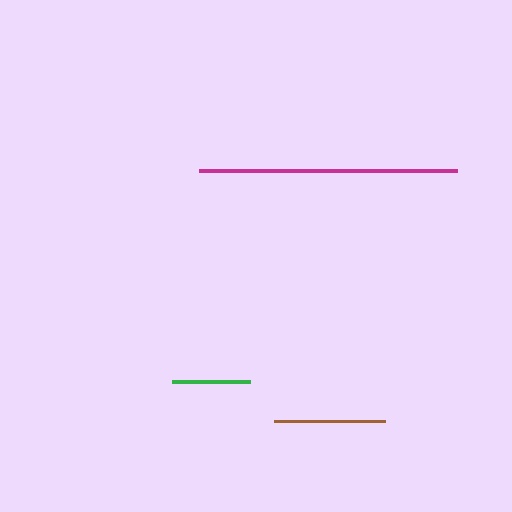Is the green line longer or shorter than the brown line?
The brown line is longer than the green line.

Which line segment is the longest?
The magenta line is the longest at approximately 258 pixels.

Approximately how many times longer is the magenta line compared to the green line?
The magenta line is approximately 3.3 times the length of the green line.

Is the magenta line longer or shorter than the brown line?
The magenta line is longer than the brown line.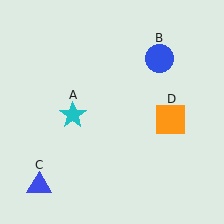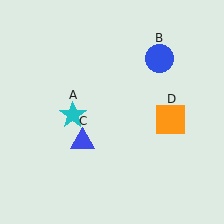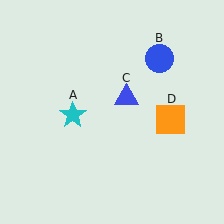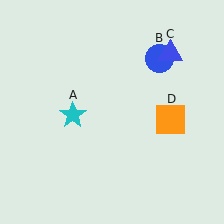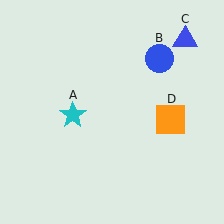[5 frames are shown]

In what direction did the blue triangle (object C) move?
The blue triangle (object C) moved up and to the right.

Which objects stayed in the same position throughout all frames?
Cyan star (object A) and blue circle (object B) and orange square (object D) remained stationary.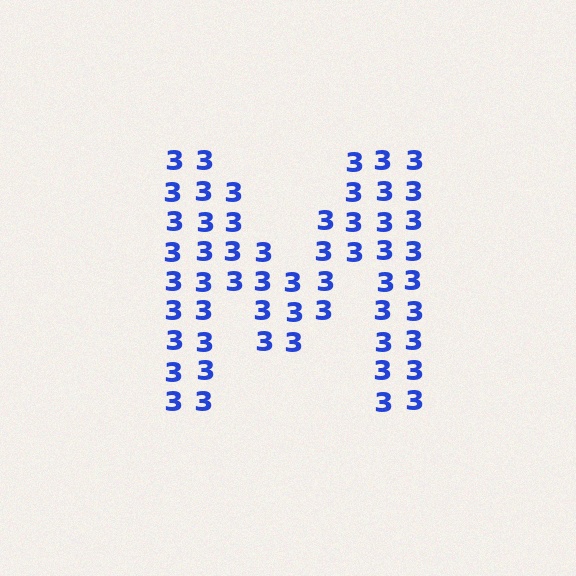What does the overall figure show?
The overall figure shows the letter M.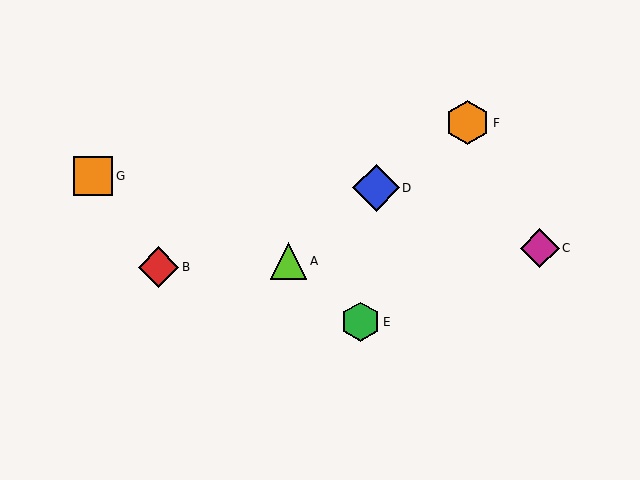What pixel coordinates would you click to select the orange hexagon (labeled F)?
Click at (467, 123) to select the orange hexagon F.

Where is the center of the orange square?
The center of the orange square is at (93, 176).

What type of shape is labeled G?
Shape G is an orange square.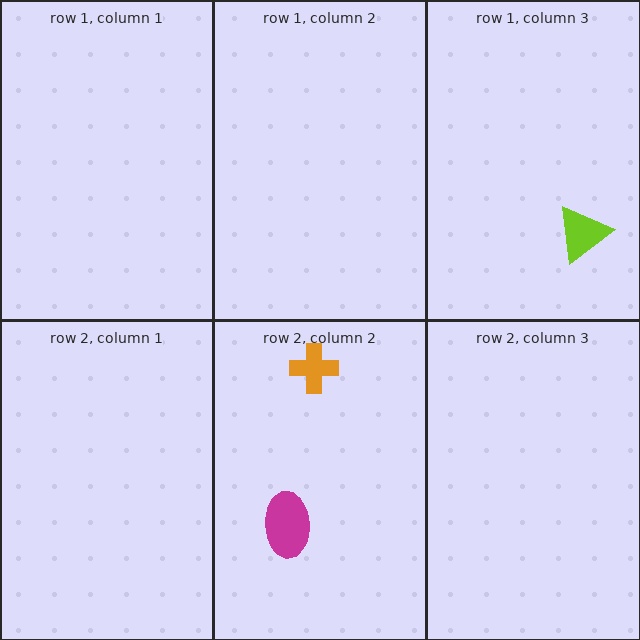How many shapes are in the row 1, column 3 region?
1.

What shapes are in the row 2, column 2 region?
The orange cross, the magenta ellipse.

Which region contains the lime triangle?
The row 1, column 3 region.